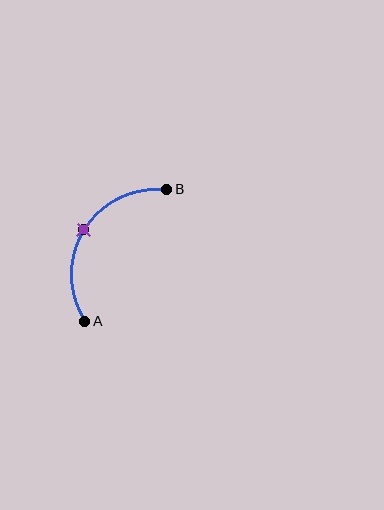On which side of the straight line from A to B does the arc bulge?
The arc bulges to the left of the straight line connecting A and B.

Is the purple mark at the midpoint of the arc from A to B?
Yes. The purple mark lies on the arc at equal arc-length from both A and B — it is the arc midpoint.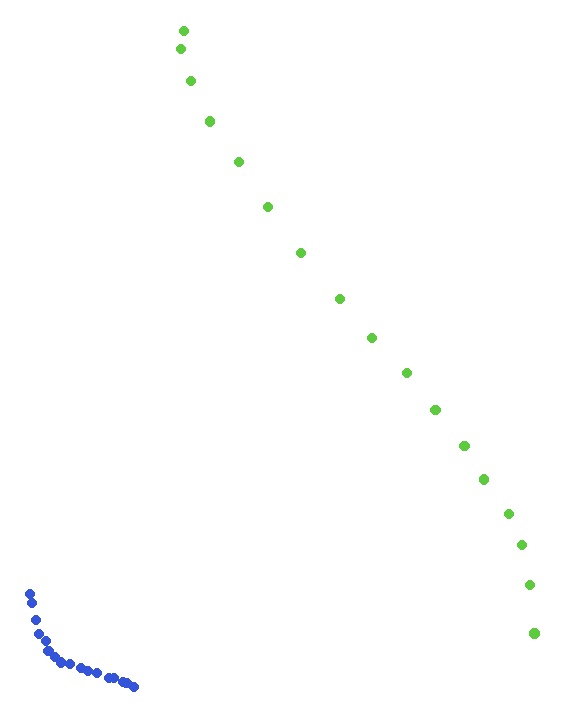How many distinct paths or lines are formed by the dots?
There are 2 distinct paths.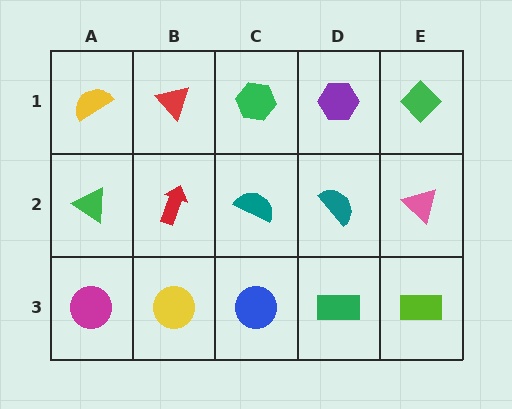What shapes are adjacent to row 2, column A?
A yellow semicircle (row 1, column A), a magenta circle (row 3, column A), a red arrow (row 2, column B).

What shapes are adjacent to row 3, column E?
A pink triangle (row 2, column E), a green rectangle (row 3, column D).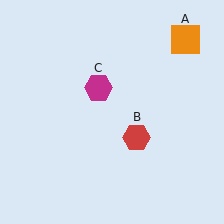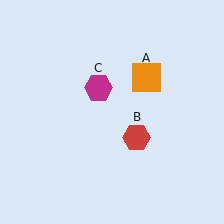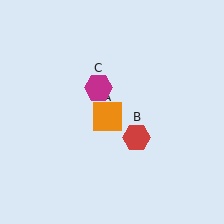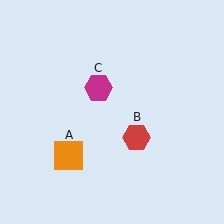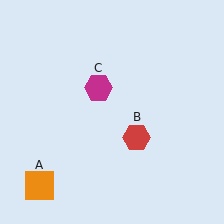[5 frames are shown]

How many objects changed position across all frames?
1 object changed position: orange square (object A).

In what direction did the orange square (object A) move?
The orange square (object A) moved down and to the left.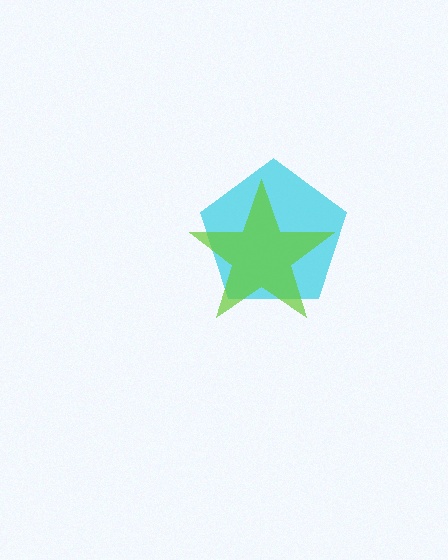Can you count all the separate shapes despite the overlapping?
Yes, there are 2 separate shapes.